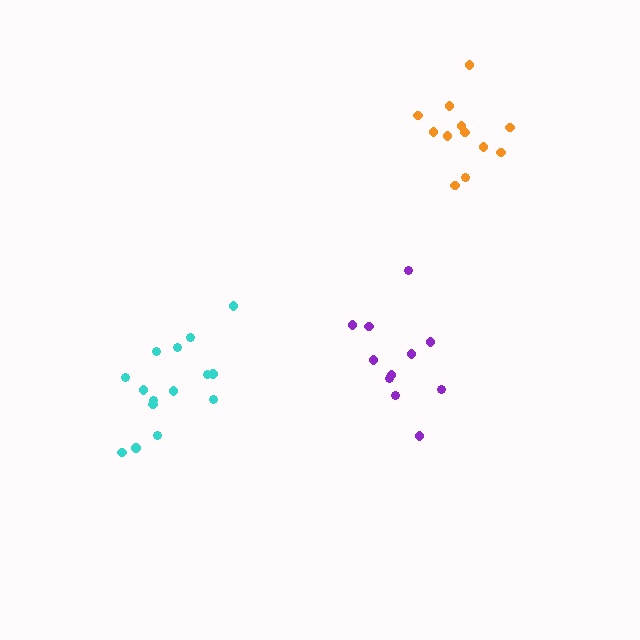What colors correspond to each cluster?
The clusters are colored: purple, cyan, orange.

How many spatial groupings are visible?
There are 3 spatial groupings.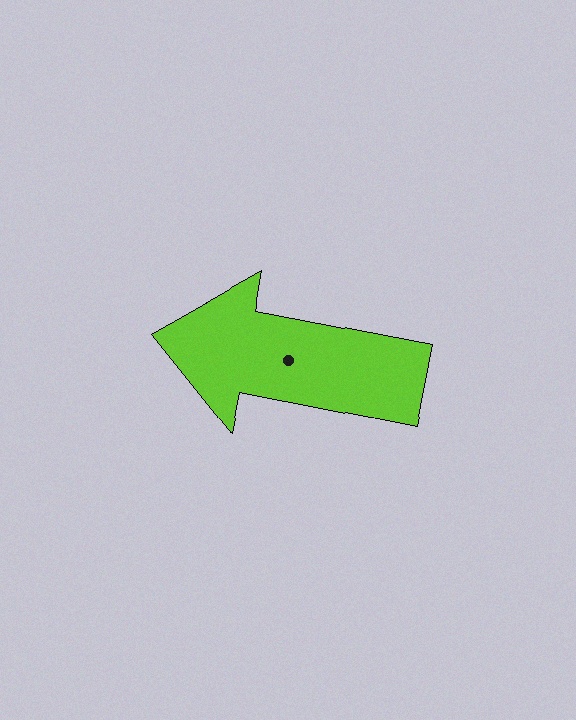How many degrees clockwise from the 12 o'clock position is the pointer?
Approximately 281 degrees.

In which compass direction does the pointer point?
West.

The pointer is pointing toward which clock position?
Roughly 9 o'clock.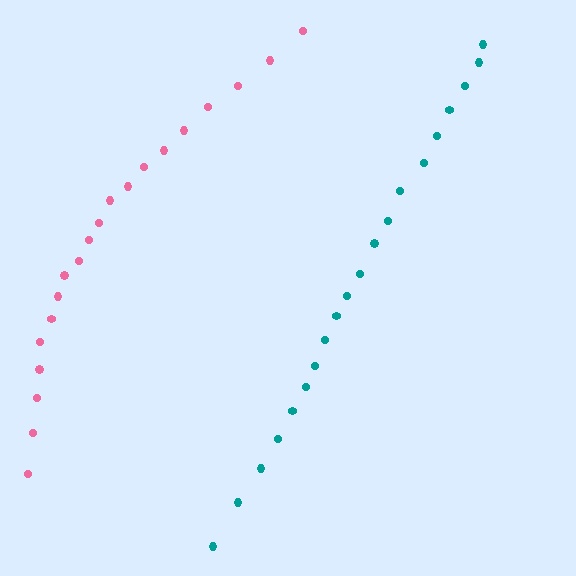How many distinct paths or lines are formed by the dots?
There are 2 distinct paths.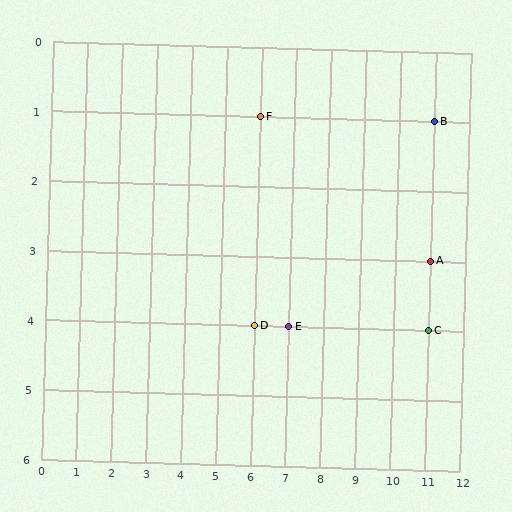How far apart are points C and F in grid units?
Points C and F are 5 columns and 3 rows apart (about 5.8 grid units diagonally).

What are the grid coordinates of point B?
Point B is at grid coordinates (11, 1).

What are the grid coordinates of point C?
Point C is at grid coordinates (11, 4).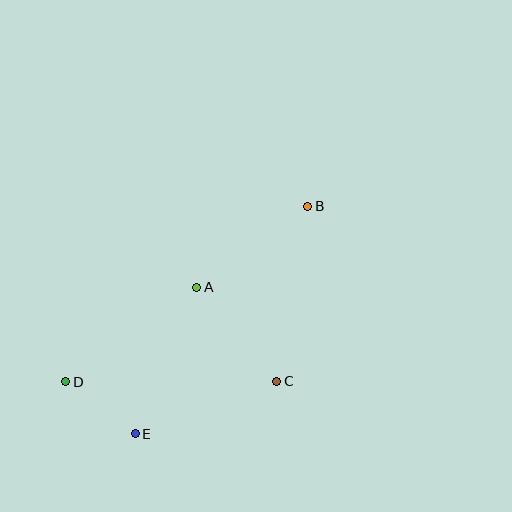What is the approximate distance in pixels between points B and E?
The distance between B and E is approximately 286 pixels.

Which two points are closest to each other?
Points D and E are closest to each other.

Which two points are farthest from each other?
Points B and D are farthest from each other.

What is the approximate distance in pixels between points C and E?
The distance between C and E is approximately 151 pixels.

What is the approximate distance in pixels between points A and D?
The distance between A and D is approximately 161 pixels.